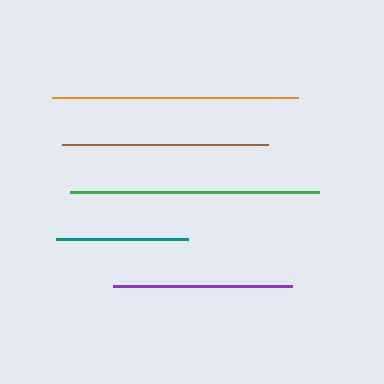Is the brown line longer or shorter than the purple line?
The brown line is longer than the purple line.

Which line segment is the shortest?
The teal line is the shortest at approximately 132 pixels.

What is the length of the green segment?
The green segment is approximately 249 pixels long.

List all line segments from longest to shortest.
From longest to shortest: green, orange, brown, purple, teal.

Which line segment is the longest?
The green line is the longest at approximately 249 pixels.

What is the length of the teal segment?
The teal segment is approximately 132 pixels long.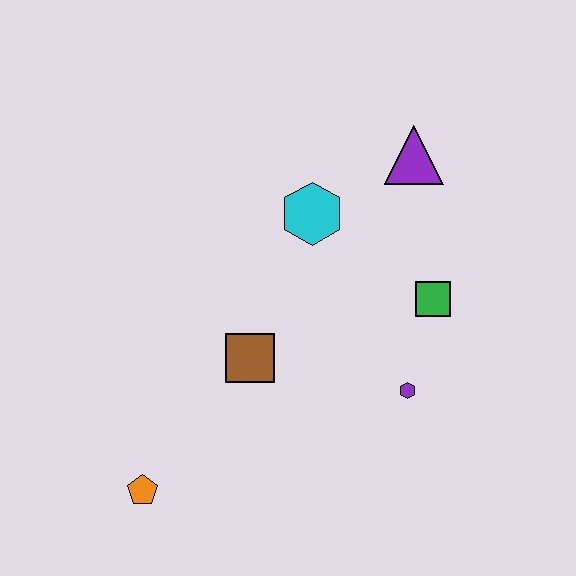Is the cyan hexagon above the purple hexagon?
Yes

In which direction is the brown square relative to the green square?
The brown square is to the left of the green square.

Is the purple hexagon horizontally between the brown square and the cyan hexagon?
No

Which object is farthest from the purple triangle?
The orange pentagon is farthest from the purple triangle.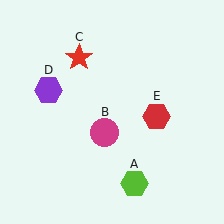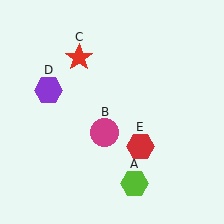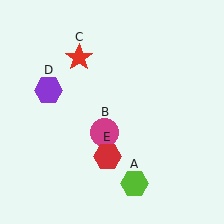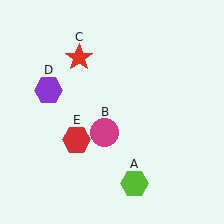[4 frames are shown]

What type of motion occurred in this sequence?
The red hexagon (object E) rotated clockwise around the center of the scene.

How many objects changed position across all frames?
1 object changed position: red hexagon (object E).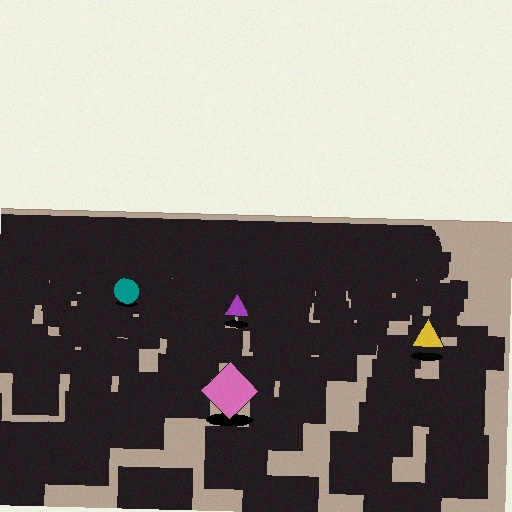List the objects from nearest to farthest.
From nearest to farthest: the pink diamond, the yellow triangle, the purple triangle, the teal circle.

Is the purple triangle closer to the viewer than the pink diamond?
No. The pink diamond is closer — you can tell from the texture gradient: the ground texture is coarser near it.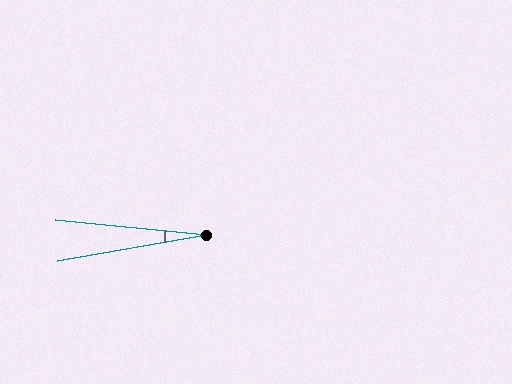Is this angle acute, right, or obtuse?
It is acute.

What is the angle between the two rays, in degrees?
Approximately 16 degrees.